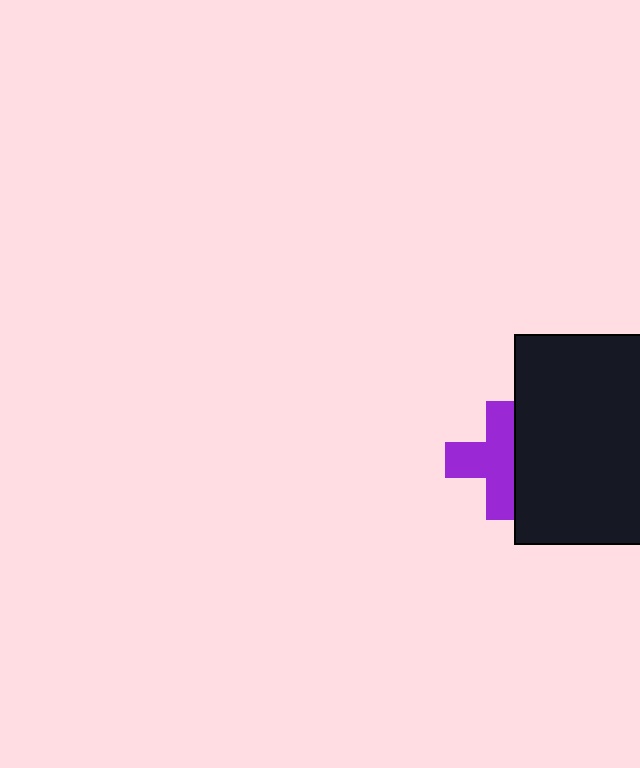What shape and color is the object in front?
The object in front is a black rectangle.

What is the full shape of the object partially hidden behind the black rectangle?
The partially hidden object is a purple cross.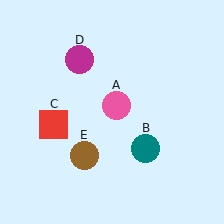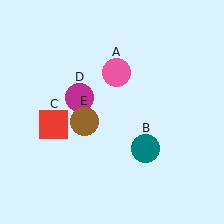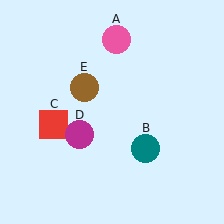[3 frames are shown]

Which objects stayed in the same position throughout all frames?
Teal circle (object B) and red square (object C) remained stationary.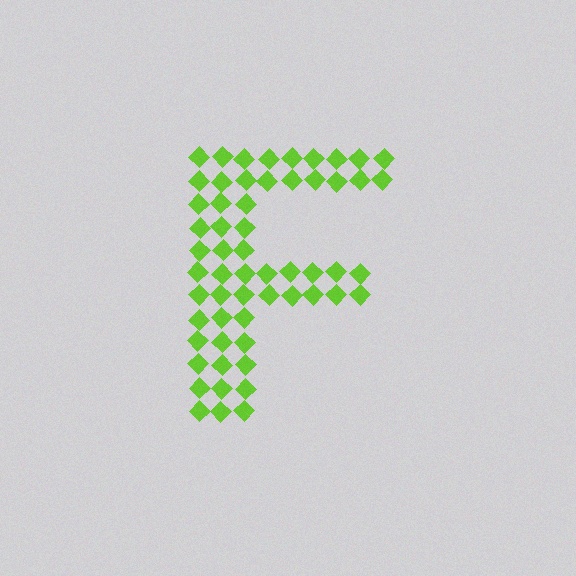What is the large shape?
The large shape is the letter F.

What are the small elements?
The small elements are diamonds.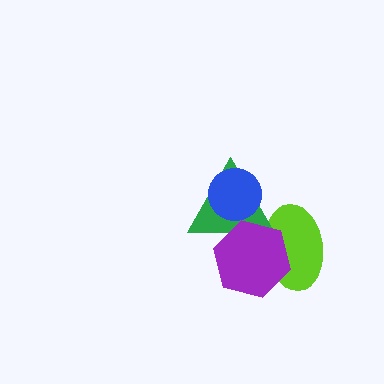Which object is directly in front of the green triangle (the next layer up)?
The purple hexagon is directly in front of the green triangle.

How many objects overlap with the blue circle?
1 object overlaps with the blue circle.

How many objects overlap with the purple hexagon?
2 objects overlap with the purple hexagon.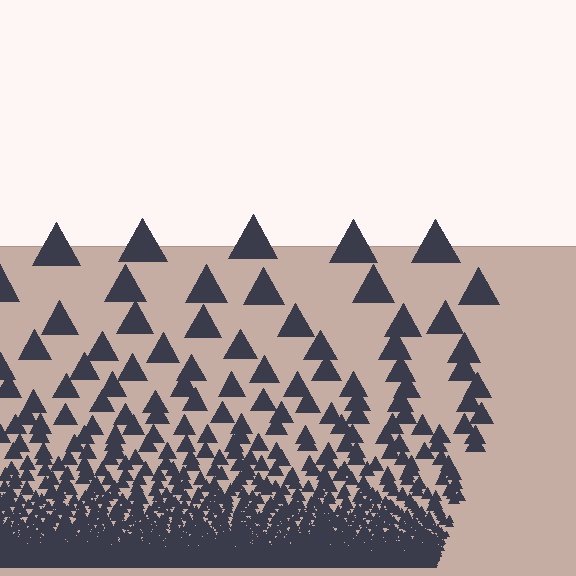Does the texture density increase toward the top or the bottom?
Density increases toward the bottom.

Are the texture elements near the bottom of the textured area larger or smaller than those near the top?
Smaller. The gradient is inverted — elements near the bottom are smaller and denser.